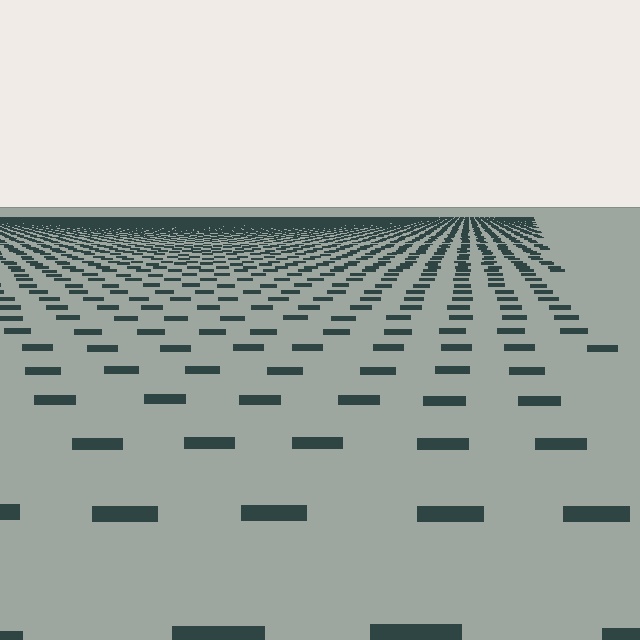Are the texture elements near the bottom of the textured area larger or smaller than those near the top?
Larger. Near the bottom, elements are closer to the viewer and appear at a bigger on-screen size.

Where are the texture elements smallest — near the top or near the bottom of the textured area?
Near the top.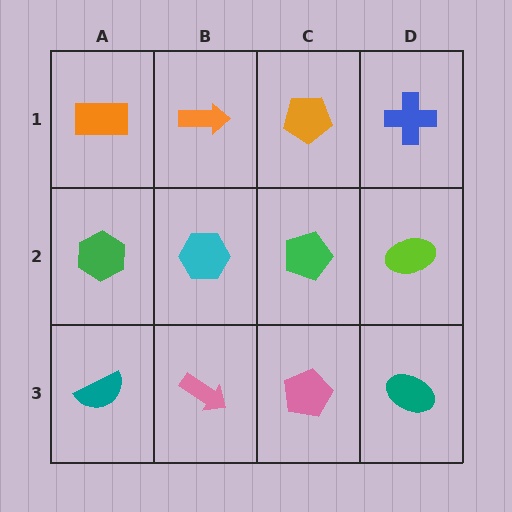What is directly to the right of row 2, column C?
A lime ellipse.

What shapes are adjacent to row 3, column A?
A green hexagon (row 2, column A), a pink arrow (row 3, column B).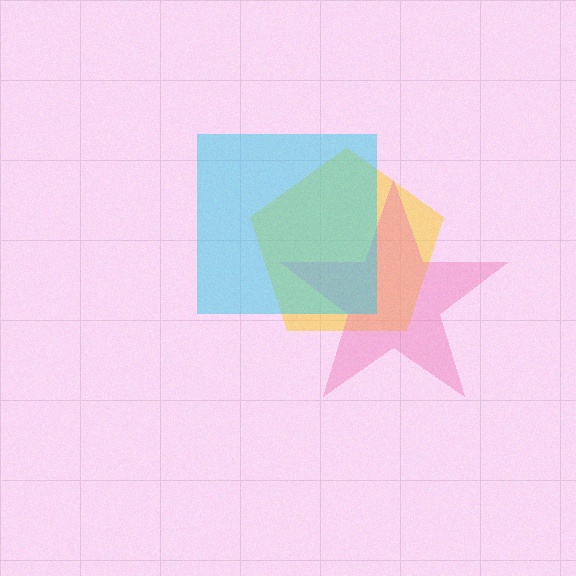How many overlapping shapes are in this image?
There are 3 overlapping shapes in the image.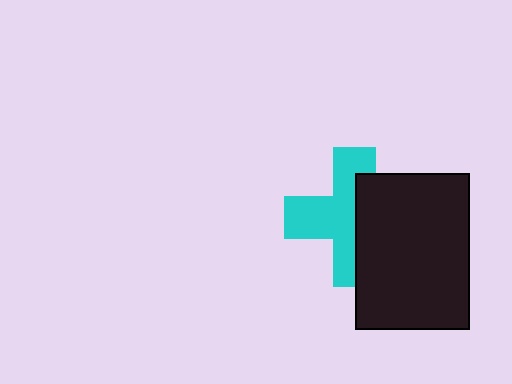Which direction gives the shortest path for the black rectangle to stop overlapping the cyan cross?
Moving right gives the shortest separation.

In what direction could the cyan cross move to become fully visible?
The cyan cross could move left. That would shift it out from behind the black rectangle entirely.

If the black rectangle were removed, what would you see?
You would see the complete cyan cross.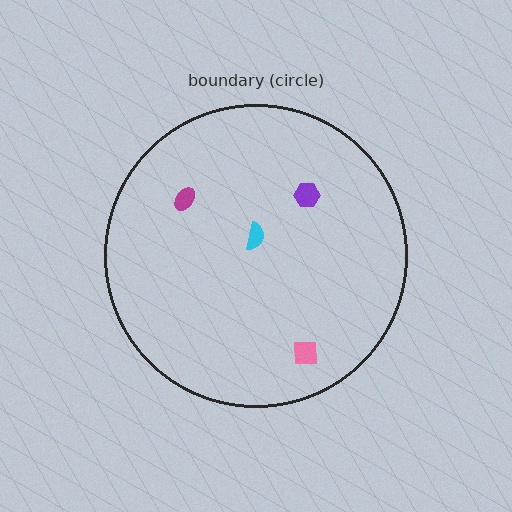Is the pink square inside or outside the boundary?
Inside.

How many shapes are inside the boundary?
4 inside, 0 outside.